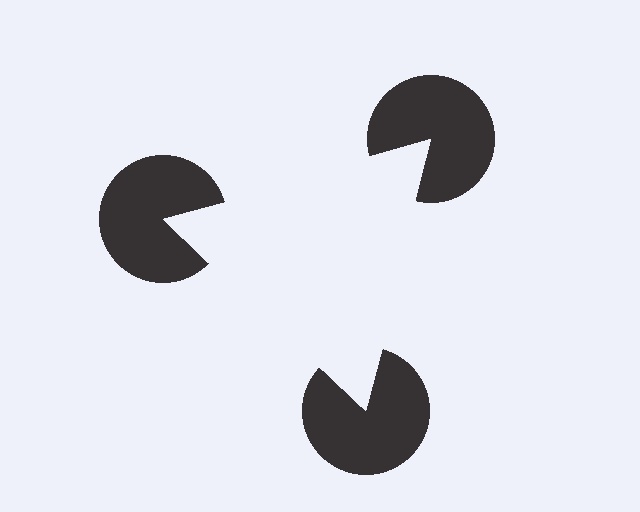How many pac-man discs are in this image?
There are 3 — one at each vertex of the illusory triangle.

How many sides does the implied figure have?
3 sides.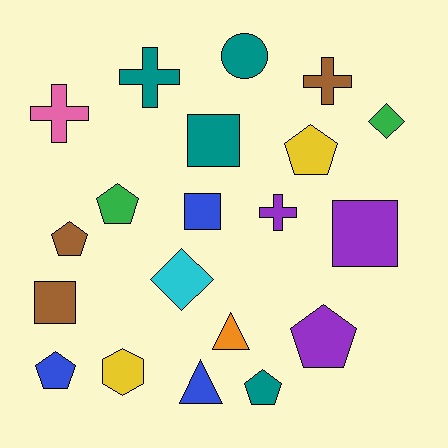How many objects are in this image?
There are 20 objects.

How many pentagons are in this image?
There are 6 pentagons.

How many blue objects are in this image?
There are 3 blue objects.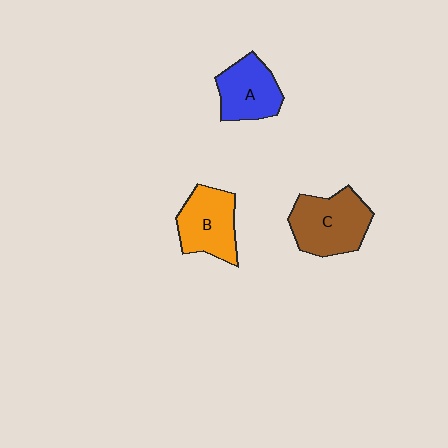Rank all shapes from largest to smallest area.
From largest to smallest: C (brown), B (orange), A (blue).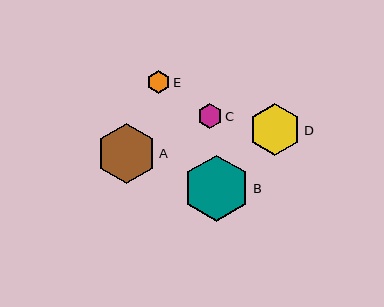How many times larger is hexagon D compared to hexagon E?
Hexagon D is approximately 2.3 times the size of hexagon E.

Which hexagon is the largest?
Hexagon B is the largest with a size of approximately 66 pixels.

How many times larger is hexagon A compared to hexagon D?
Hexagon A is approximately 1.2 times the size of hexagon D.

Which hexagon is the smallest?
Hexagon E is the smallest with a size of approximately 23 pixels.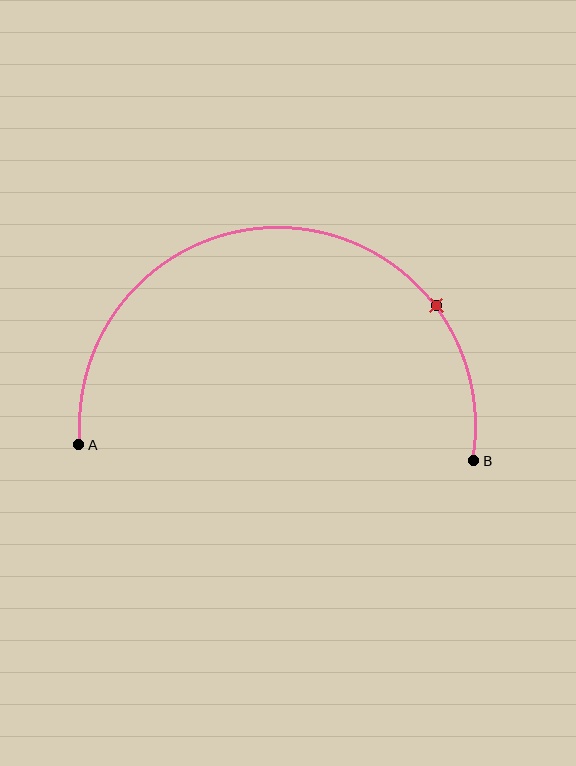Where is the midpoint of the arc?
The arc midpoint is the point on the curve farthest from the straight line joining A and B. It sits above that line.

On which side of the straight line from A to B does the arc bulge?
The arc bulges above the straight line connecting A and B.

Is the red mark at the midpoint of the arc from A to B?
No. The red mark lies on the arc but is closer to endpoint B. The arc midpoint would be at the point on the curve equidistant along the arc from both A and B.